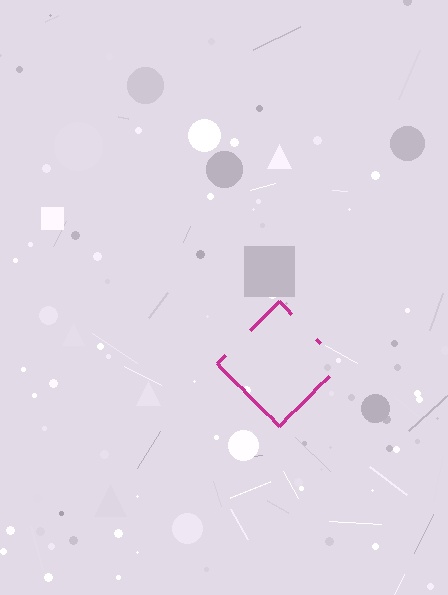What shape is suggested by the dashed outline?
The dashed outline suggests a diamond.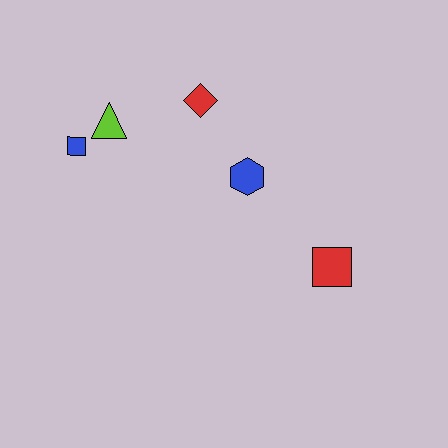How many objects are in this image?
There are 5 objects.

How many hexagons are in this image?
There is 1 hexagon.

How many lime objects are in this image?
There is 1 lime object.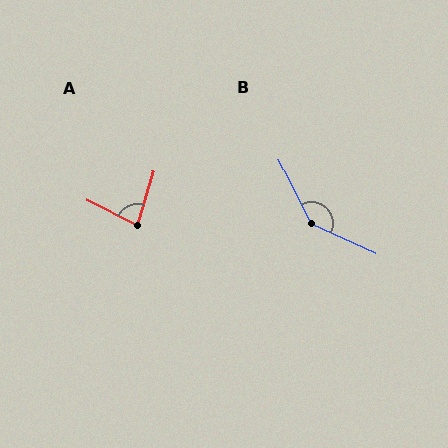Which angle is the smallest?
A, at approximately 80 degrees.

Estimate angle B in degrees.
Approximately 141 degrees.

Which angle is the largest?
B, at approximately 141 degrees.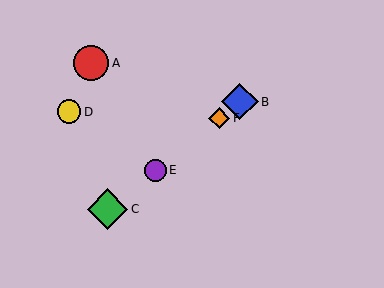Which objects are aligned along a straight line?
Objects B, C, E, F are aligned along a straight line.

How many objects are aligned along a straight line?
4 objects (B, C, E, F) are aligned along a straight line.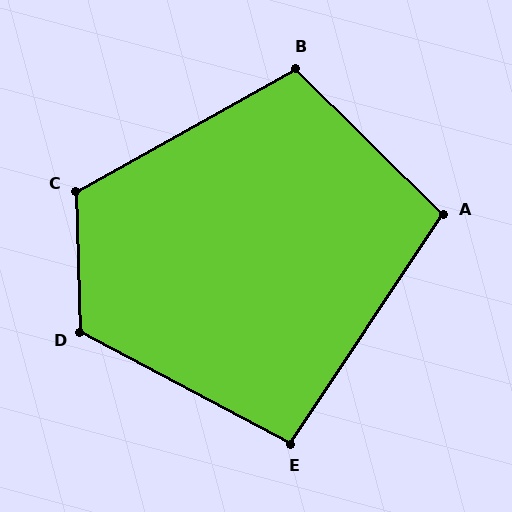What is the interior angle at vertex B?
Approximately 106 degrees (obtuse).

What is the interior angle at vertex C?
Approximately 117 degrees (obtuse).